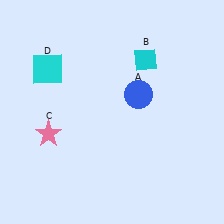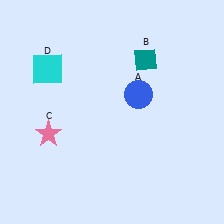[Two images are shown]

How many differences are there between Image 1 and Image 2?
There is 1 difference between the two images.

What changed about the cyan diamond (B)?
In Image 1, B is cyan. In Image 2, it changed to teal.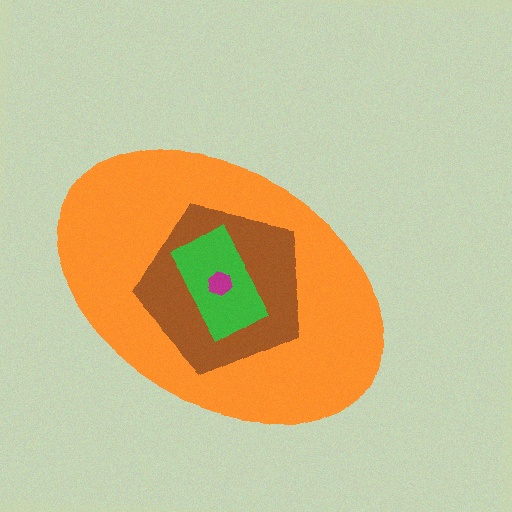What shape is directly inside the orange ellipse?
The brown pentagon.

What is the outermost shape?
The orange ellipse.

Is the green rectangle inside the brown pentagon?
Yes.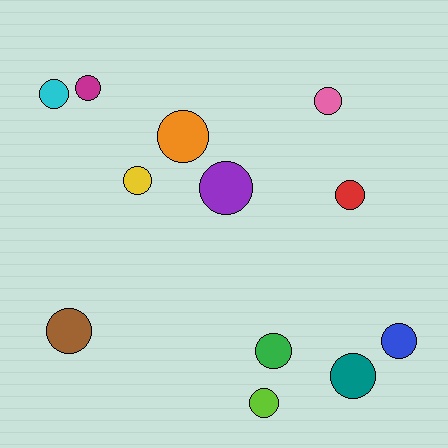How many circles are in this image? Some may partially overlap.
There are 12 circles.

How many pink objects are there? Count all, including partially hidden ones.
There is 1 pink object.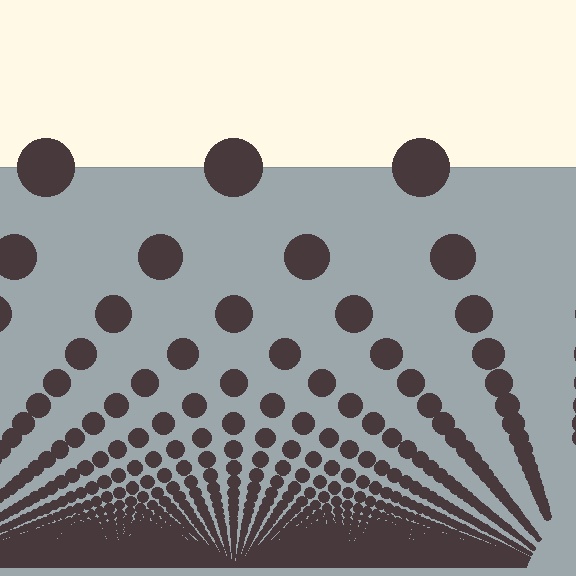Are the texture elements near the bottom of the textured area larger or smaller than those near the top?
Smaller. The gradient is inverted — elements near the bottom are smaller and denser.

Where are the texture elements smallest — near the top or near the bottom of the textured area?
Near the bottom.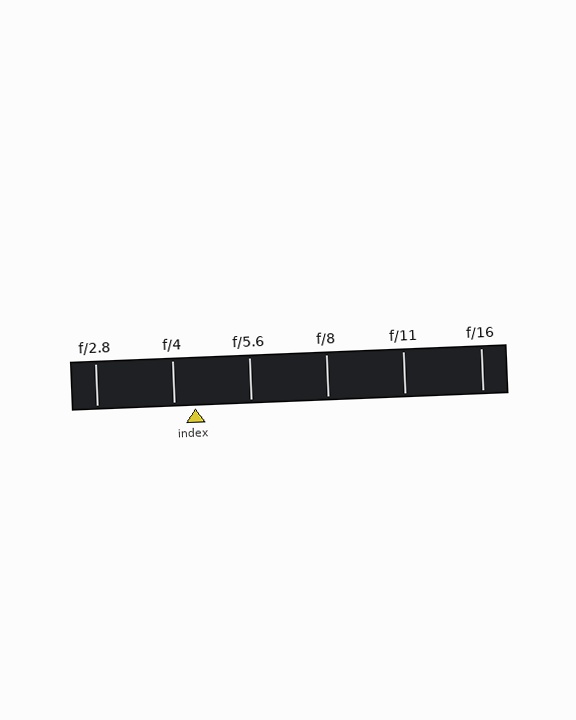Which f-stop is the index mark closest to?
The index mark is closest to f/4.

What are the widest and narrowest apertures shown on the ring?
The widest aperture shown is f/2.8 and the narrowest is f/16.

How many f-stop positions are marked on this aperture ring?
There are 6 f-stop positions marked.